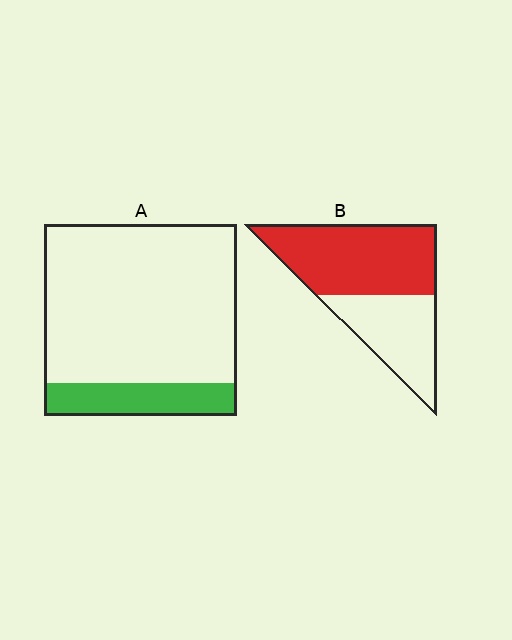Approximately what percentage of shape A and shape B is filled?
A is approximately 15% and B is approximately 60%.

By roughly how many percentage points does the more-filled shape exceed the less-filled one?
By roughly 45 percentage points (B over A).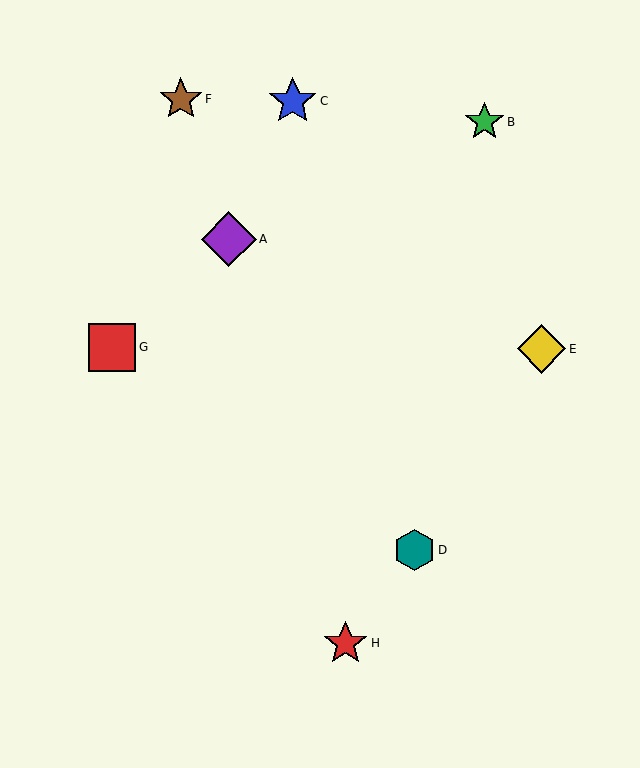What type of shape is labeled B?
Shape B is a green star.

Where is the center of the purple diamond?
The center of the purple diamond is at (229, 239).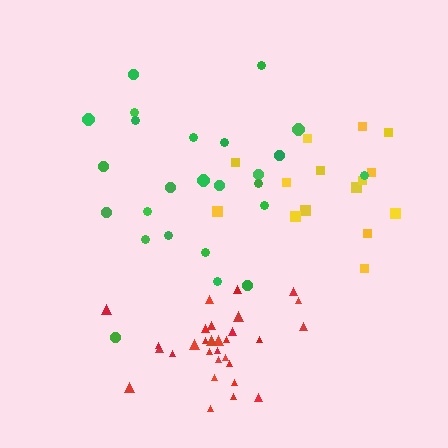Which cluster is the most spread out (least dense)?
Yellow.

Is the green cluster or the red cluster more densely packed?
Red.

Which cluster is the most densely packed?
Red.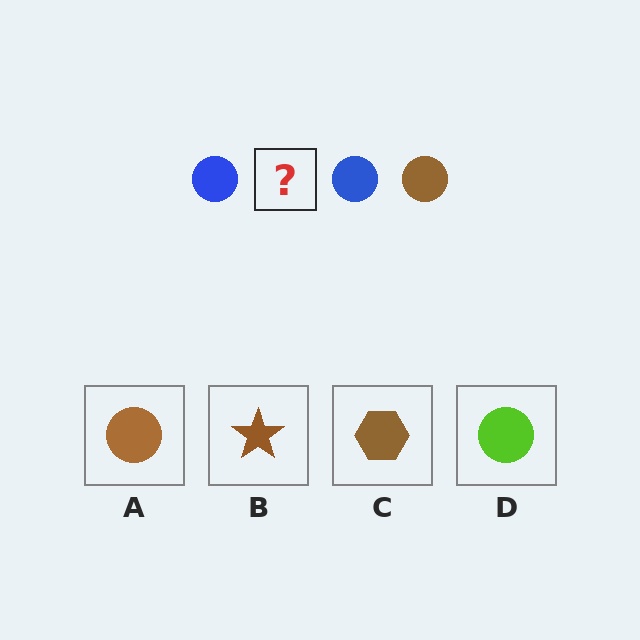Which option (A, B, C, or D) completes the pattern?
A.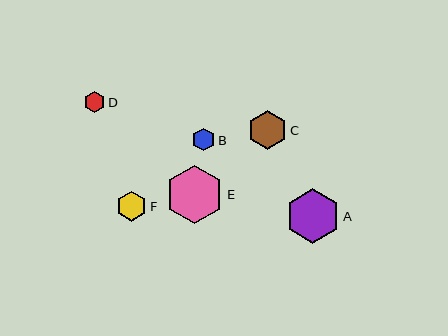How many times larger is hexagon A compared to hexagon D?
Hexagon A is approximately 2.6 times the size of hexagon D.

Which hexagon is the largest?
Hexagon E is the largest with a size of approximately 58 pixels.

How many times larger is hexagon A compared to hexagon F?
Hexagon A is approximately 1.8 times the size of hexagon F.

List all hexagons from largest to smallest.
From largest to smallest: E, A, C, F, B, D.